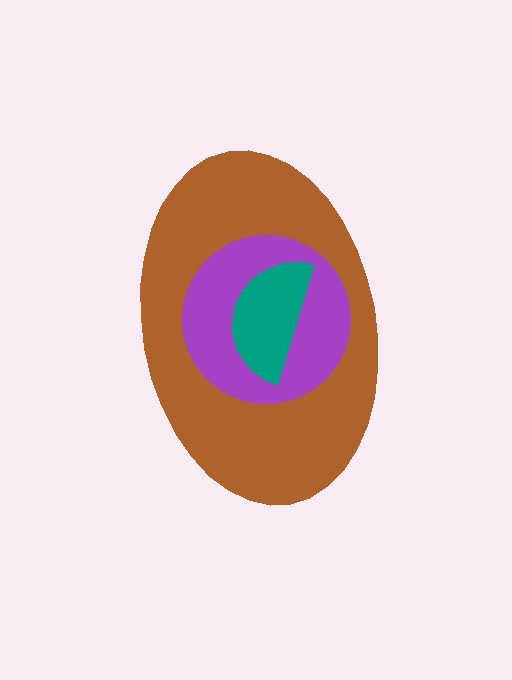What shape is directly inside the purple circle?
The teal semicircle.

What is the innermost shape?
The teal semicircle.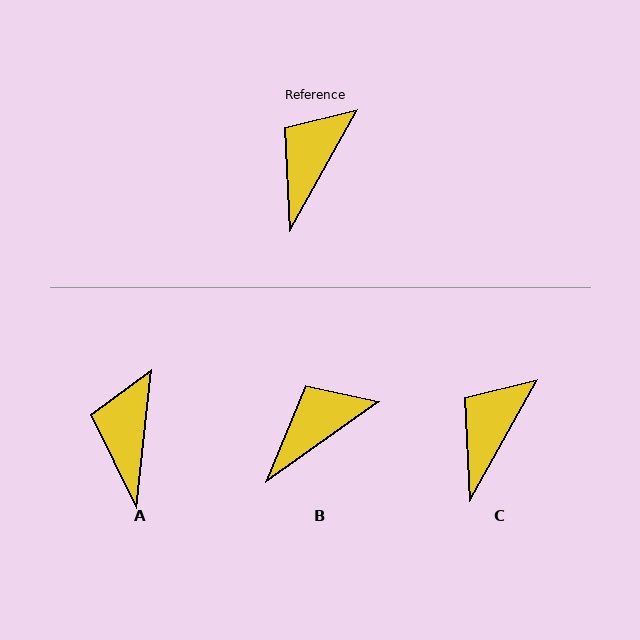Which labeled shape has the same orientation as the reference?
C.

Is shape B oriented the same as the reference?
No, it is off by about 26 degrees.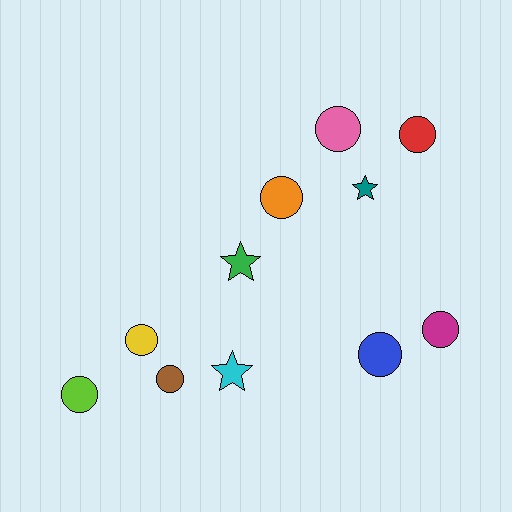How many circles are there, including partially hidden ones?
There are 8 circles.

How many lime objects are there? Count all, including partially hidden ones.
There is 1 lime object.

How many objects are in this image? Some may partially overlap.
There are 11 objects.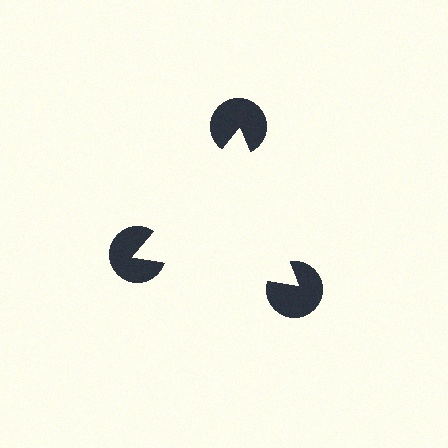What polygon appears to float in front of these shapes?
An illusory triangle — its edges are inferred from the aligned wedge cuts in the pac-man discs, not physically drawn.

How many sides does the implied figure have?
3 sides.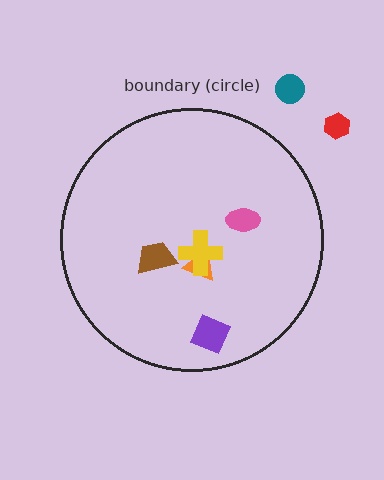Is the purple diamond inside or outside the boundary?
Inside.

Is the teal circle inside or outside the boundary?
Outside.